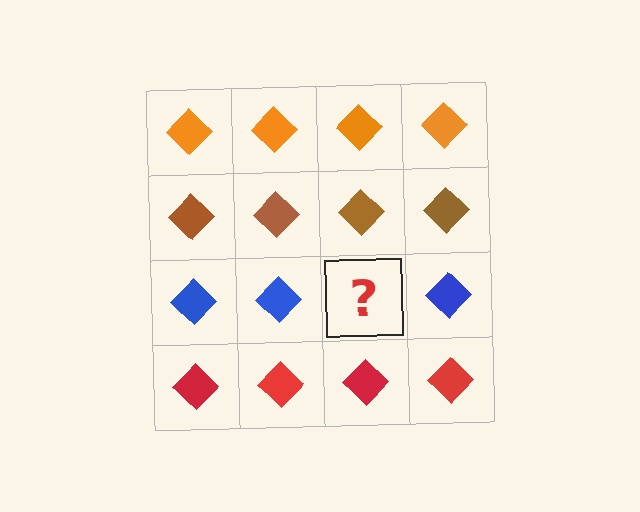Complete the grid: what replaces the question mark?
The question mark should be replaced with a blue diamond.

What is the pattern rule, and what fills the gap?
The rule is that each row has a consistent color. The gap should be filled with a blue diamond.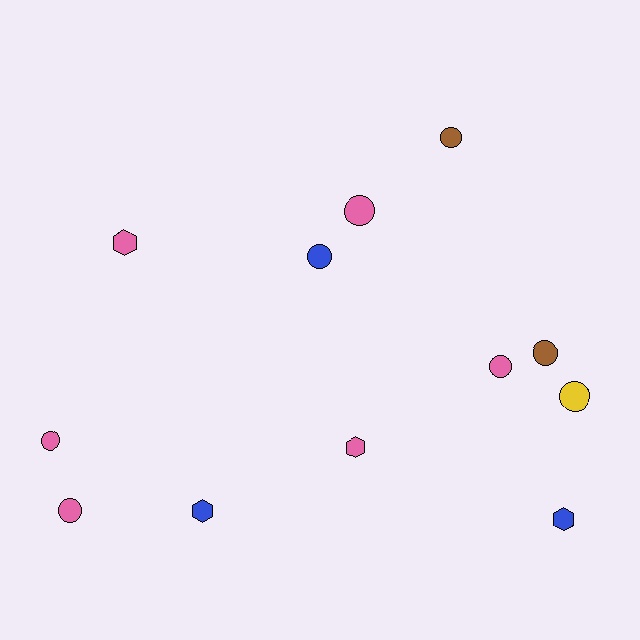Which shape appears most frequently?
Circle, with 8 objects.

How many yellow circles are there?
There is 1 yellow circle.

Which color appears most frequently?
Pink, with 6 objects.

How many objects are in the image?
There are 12 objects.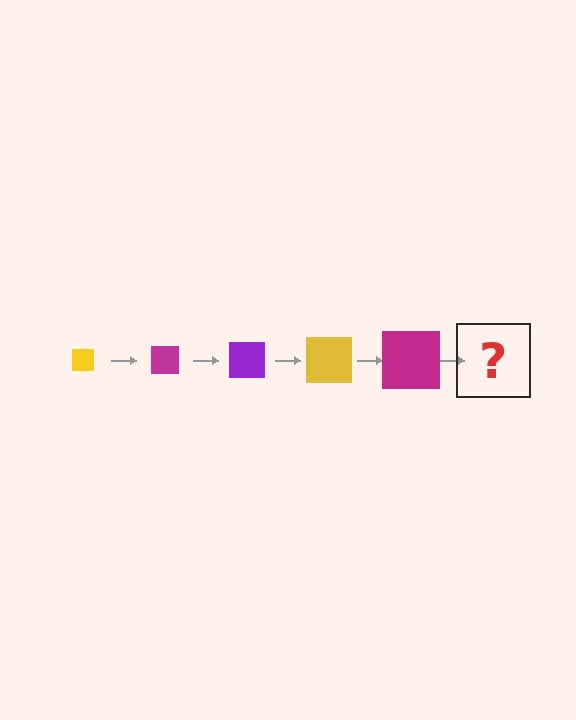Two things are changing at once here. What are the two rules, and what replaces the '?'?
The two rules are that the square grows larger each step and the color cycles through yellow, magenta, and purple. The '?' should be a purple square, larger than the previous one.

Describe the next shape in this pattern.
It should be a purple square, larger than the previous one.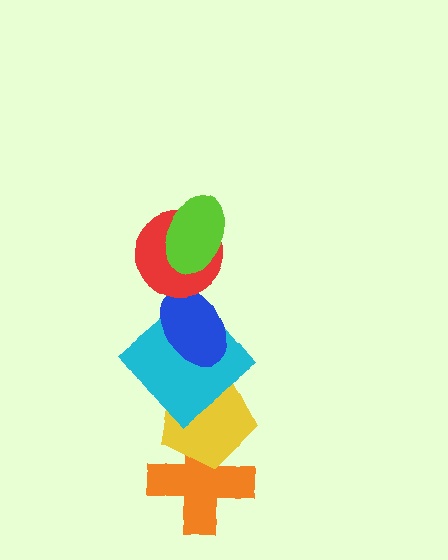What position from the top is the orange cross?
The orange cross is 6th from the top.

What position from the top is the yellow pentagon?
The yellow pentagon is 5th from the top.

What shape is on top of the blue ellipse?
The red circle is on top of the blue ellipse.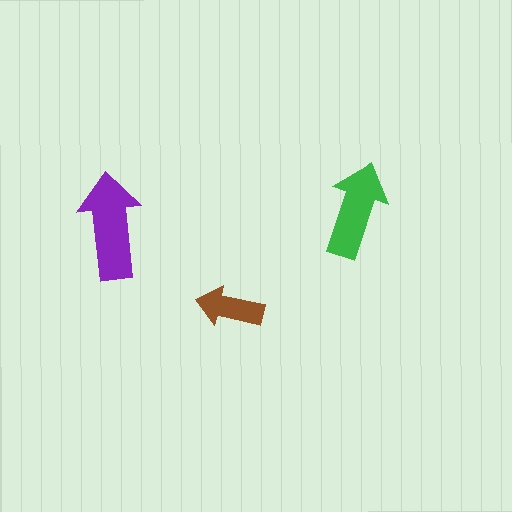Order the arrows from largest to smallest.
the purple one, the green one, the brown one.